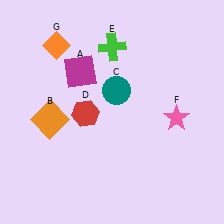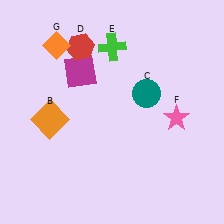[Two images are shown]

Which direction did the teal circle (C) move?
The teal circle (C) moved right.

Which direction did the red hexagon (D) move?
The red hexagon (D) moved up.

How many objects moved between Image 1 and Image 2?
2 objects moved between the two images.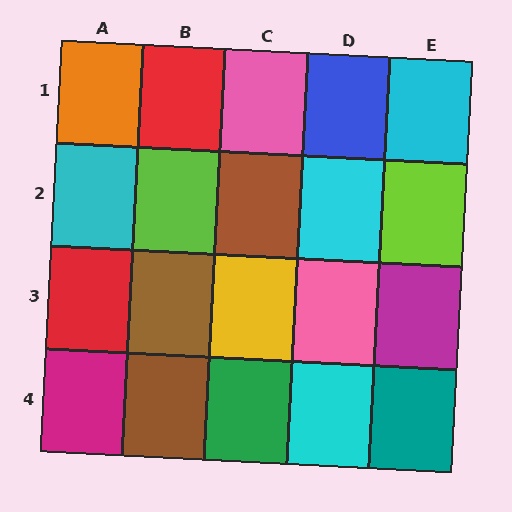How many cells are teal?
1 cell is teal.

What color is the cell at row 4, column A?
Magenta.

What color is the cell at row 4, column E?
Teal.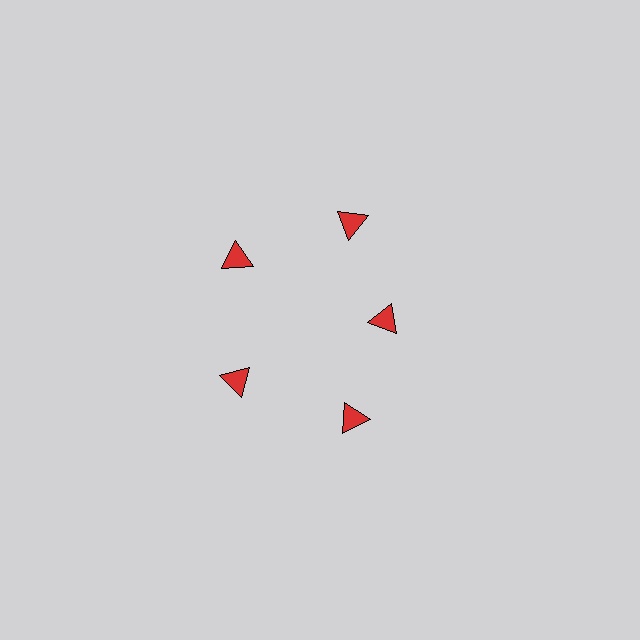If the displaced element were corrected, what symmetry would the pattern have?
It would have 5-fold rotational symmetry — the pattern would map onto itself every 72 degrees.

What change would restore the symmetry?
The symmetry would be restored by moving it outward, back onto the ring so that all 5 triangles sit at equal angles and equal distance from the center.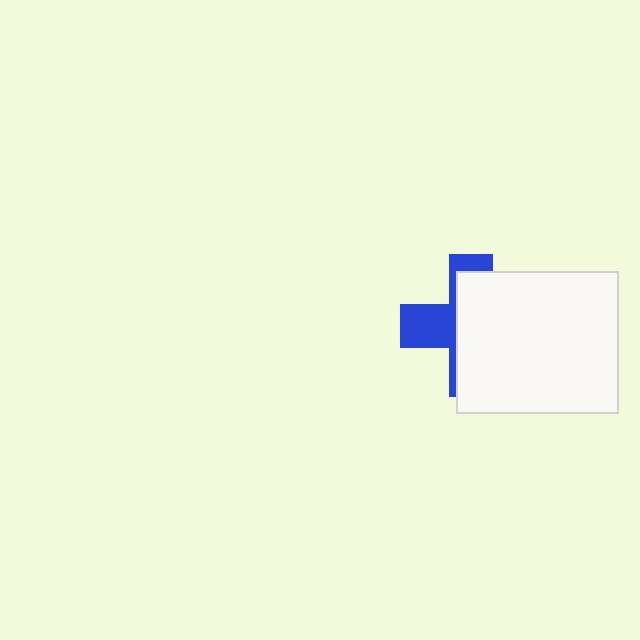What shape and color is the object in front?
The object in front is a white rectangle.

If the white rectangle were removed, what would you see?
You would see the complete blue cross.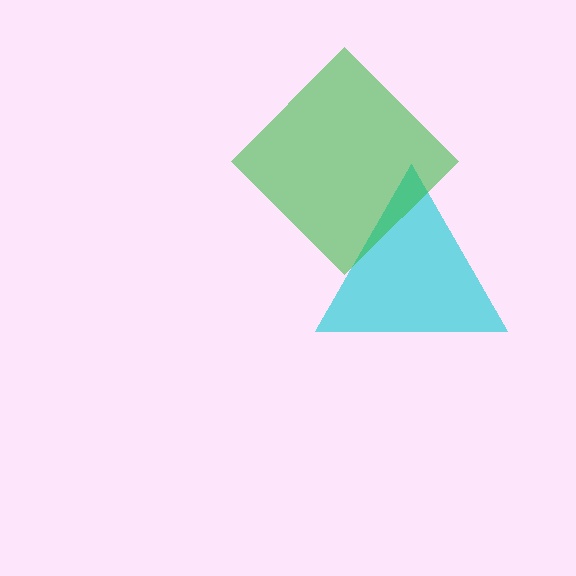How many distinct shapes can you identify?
There are 2 distinct shapes: a cyan triangle, a green diamond.